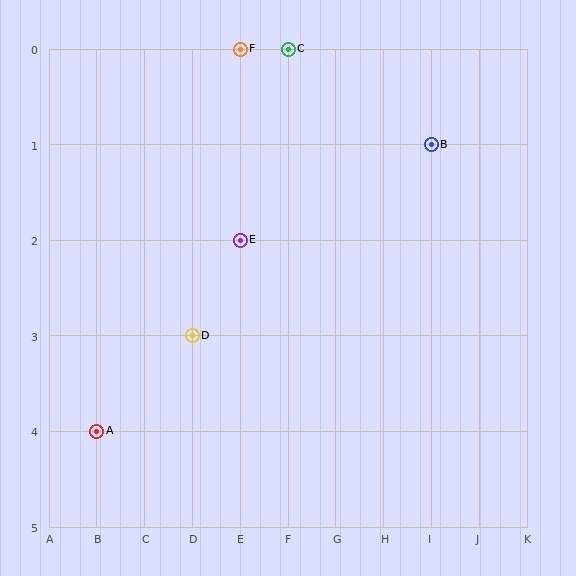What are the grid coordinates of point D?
Point D is at grid coordinates (D, 3).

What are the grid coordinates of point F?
Point F is at grid coordinates (E, 0).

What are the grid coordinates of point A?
Point A is at grid coordinates (B, 4).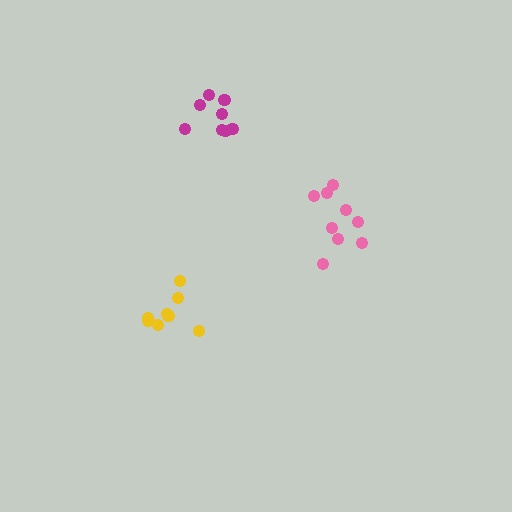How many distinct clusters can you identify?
There are 3 distinct clusters.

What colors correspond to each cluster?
The clusters are colored: pink, yellow, magenta.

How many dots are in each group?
Group 1: 9 dots, Group 2: 8 dots, Group 3: 8 dots (25 total).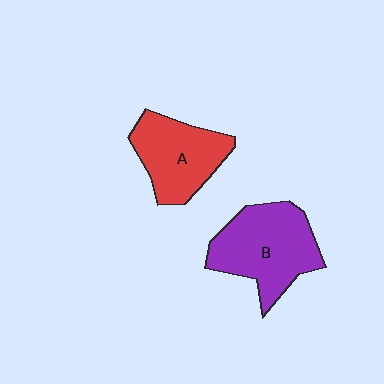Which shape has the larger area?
Shape B (purple).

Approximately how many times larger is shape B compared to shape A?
Approximately 1.2 times.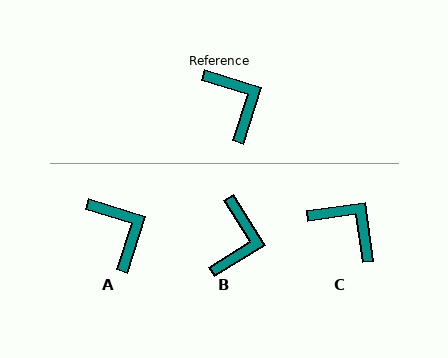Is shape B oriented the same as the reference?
No, it is off by about 40 degrees.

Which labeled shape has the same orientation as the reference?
A.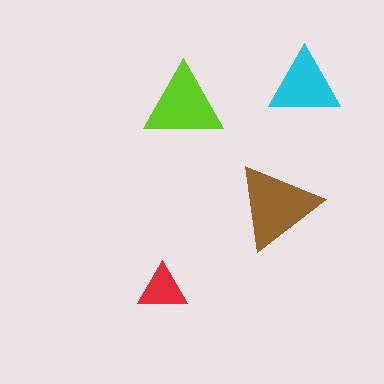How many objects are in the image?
There are 4 objects in the image.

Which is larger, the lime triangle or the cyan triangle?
The lime one.